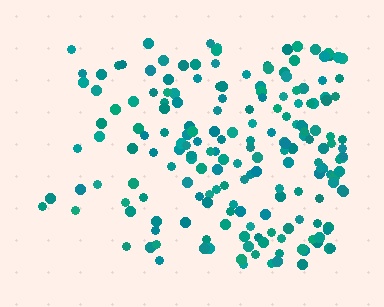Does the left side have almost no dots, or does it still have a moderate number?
Still a moderate number, just noticeably fewer than the right.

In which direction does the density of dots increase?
From left to right, with the right side densest.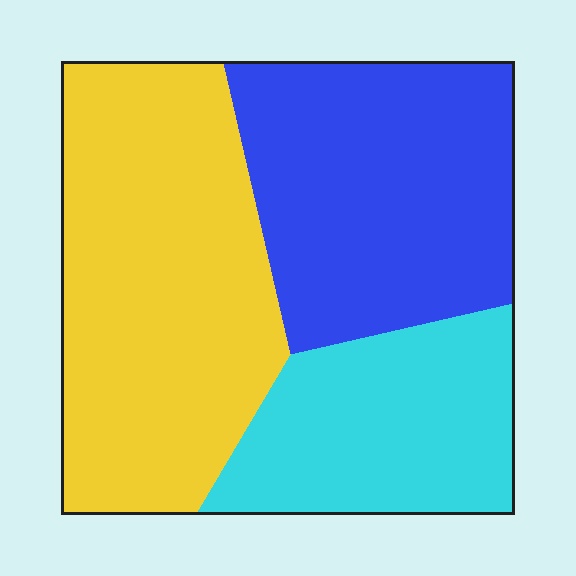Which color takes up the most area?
Yellow, at roughly 40%.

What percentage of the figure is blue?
Blue takes up about one third (1/3) of the figure.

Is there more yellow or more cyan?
Yellow.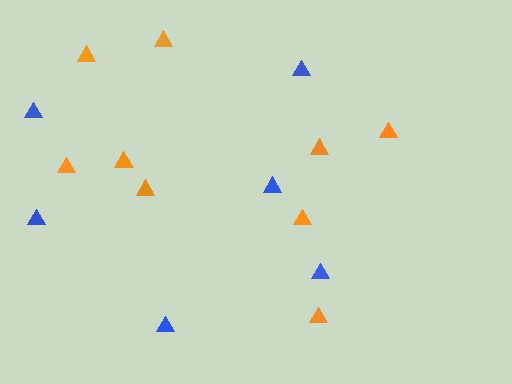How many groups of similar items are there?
There are 2 groups: one group of orange triangles (9) and one group of blue triangles (6).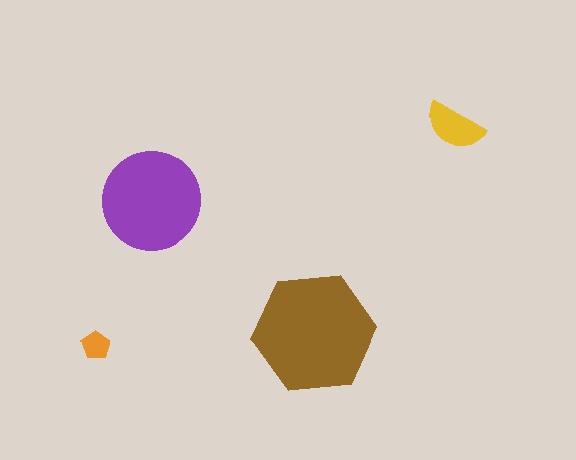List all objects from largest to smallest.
The brown hexagon, the purple circle, the yellow semicircle, the orange pentagon.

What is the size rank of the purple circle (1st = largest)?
2nd.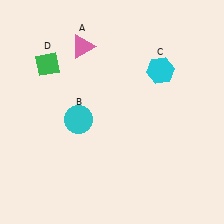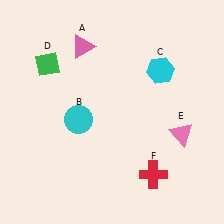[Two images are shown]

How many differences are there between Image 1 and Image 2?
There are 2 differences between the two images.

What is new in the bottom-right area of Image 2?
A red cross (F) was added in the bottom-right area of Image 2.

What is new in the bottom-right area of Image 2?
A pink triangle (E) was added in the bottom-right area of Image 2.